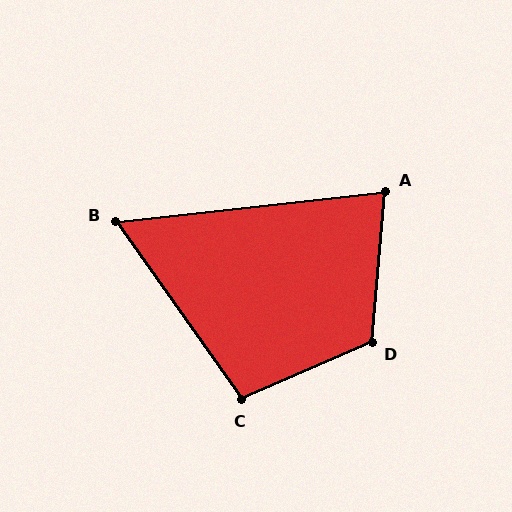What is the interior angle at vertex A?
Approximately 79 degrees (acute).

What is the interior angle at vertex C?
Approximately 101 degrees (obtuse).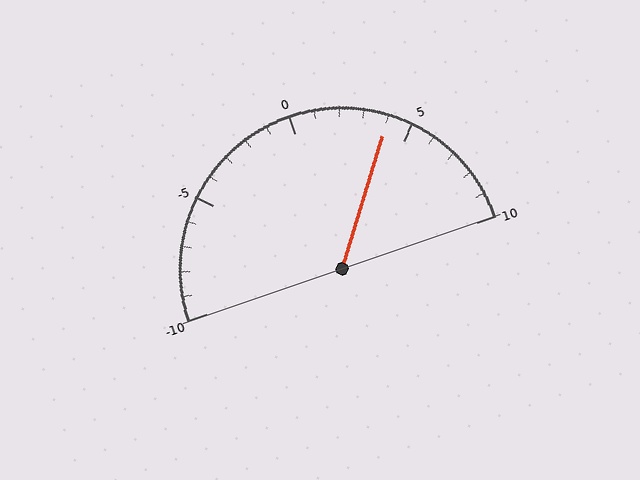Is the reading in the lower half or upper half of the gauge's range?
The reading is in the upper half of the range (-10 to 10).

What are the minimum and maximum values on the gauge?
The gauge ranges from -10 to 10.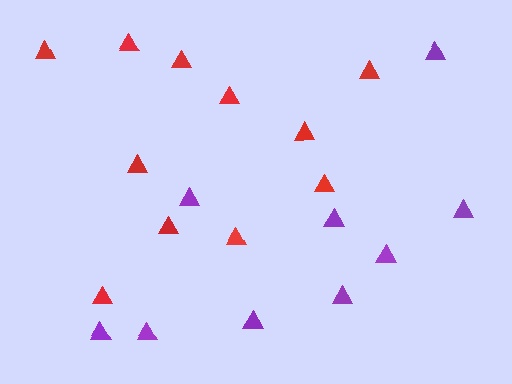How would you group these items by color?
There are 2 groups: one group of purple triangles (9) and one group of red triangles (11).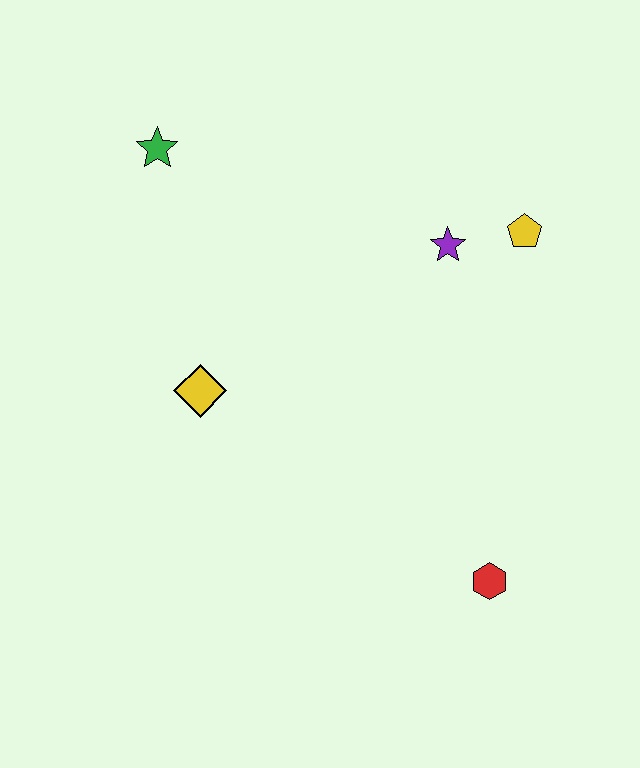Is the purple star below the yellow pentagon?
Yes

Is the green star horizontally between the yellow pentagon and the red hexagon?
No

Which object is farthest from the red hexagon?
The green star is farthest from the red hexagon.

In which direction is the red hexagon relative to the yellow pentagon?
The red hexagon is below the yellow pentagon.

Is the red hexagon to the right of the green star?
Yes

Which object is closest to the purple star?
The yellow pentagon is closest to the purple star.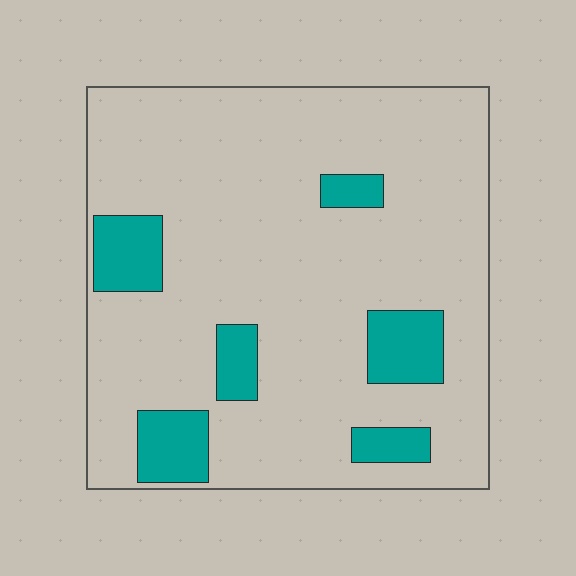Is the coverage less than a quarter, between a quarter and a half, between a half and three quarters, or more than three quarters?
Less than a quarter.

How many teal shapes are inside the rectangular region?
6.